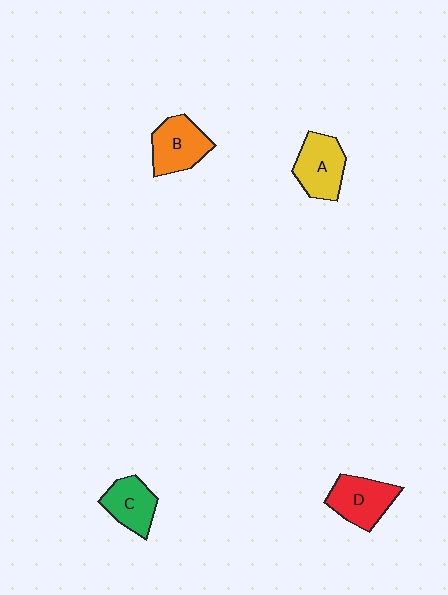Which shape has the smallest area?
Shape C (green).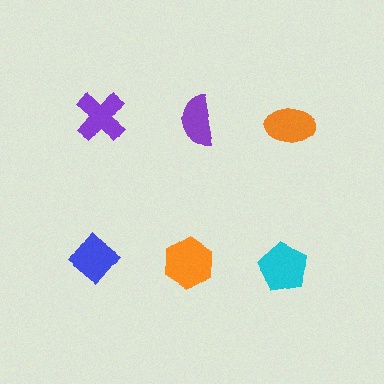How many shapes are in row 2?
3 shapes.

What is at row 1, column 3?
An orange ellipse.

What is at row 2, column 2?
An orange hexagon.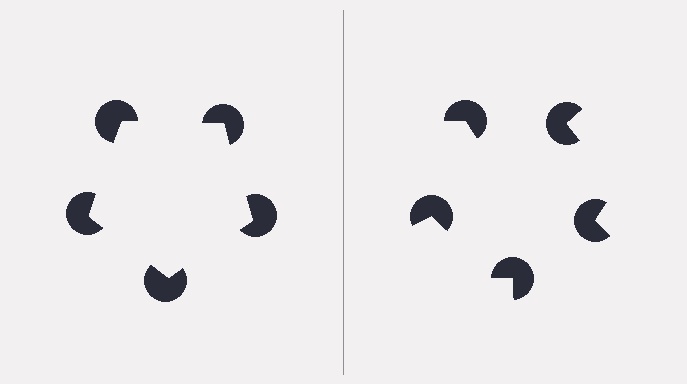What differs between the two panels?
The pac-man discs are positioned identically on both sides; only the wedge orientations differ. On the left they align to a pentagon; on the right they are misaligned.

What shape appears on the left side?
An illusory pentagon.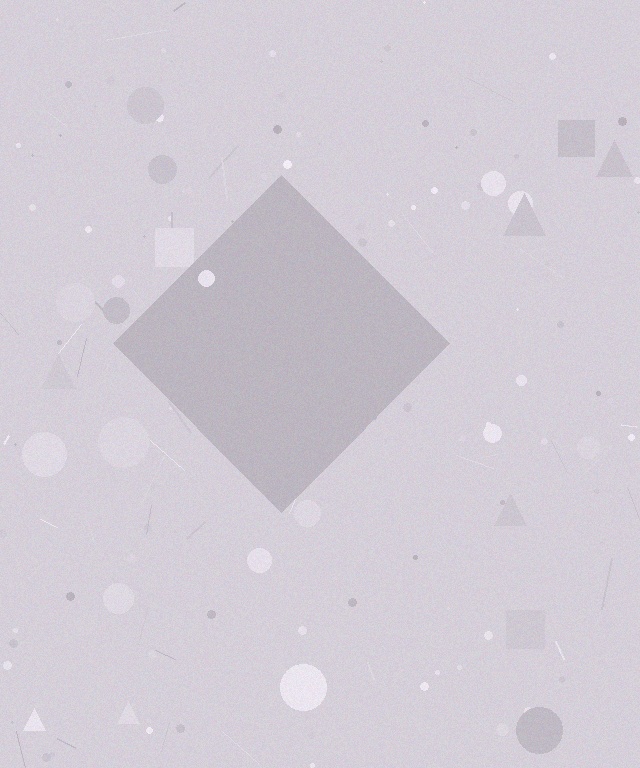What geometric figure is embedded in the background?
A diamond is embedded in the background.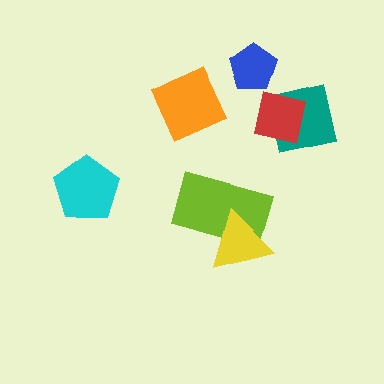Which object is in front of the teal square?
The red square is in front of the teal square.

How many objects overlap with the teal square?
1 object overlaps with the teal square.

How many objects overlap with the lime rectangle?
1 object overlaps with the lime rectangle.